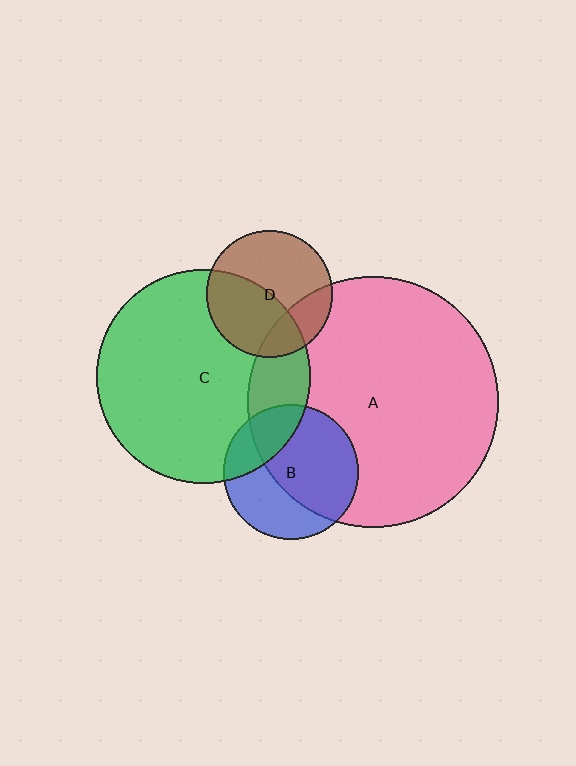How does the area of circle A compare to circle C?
Approximately 1.4 times.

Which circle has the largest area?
Circle A (pink).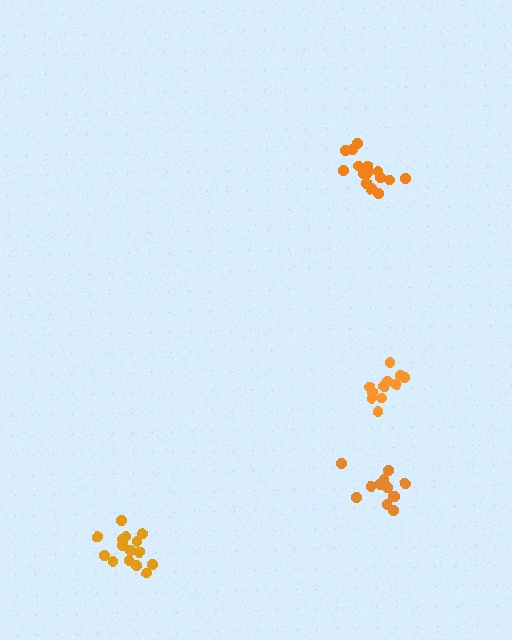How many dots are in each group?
Group 1: 12 dots, Group 2: 15 dots, Group 3: 11 dots, Group 4: 16 dots (54 total).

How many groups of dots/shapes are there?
There are 4 groups.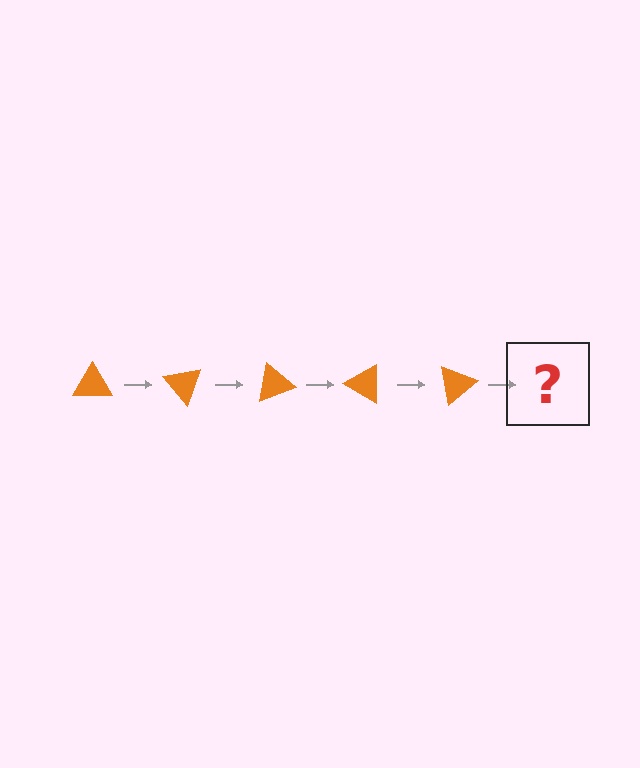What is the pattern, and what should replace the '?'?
The pattern is that the triangle rotates 50 degrees each step. The '?' should be an orange triangle rotated 250 degrees.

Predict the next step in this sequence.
The next step is an orange triangle rotated 250 degrees.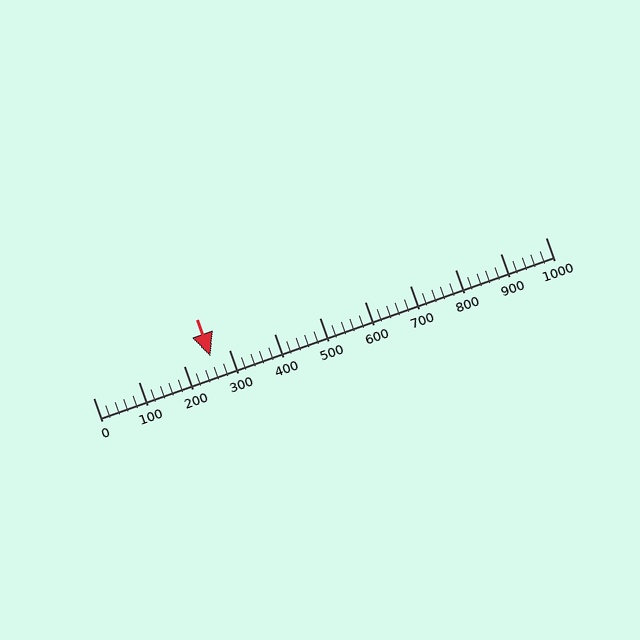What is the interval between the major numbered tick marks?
The major tick marks are spaced 100 units apart.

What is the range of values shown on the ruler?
The ruler shows values from 0 to 1000.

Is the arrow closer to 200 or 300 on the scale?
The arrow is closer to 300.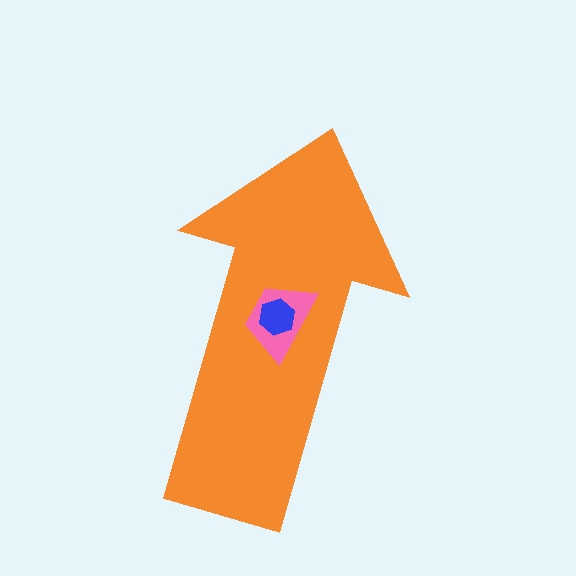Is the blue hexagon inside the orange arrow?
Yes.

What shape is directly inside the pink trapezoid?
The blue hexagon.